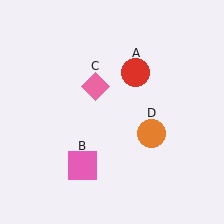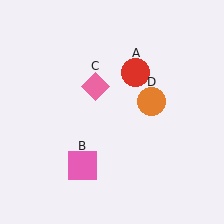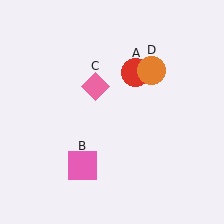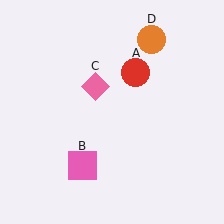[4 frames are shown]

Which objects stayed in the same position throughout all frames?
Red circle (object A) and pink square (object B) and pink diamond (object C) remained stationary.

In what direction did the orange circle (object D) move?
The orange circle (object D) moved up.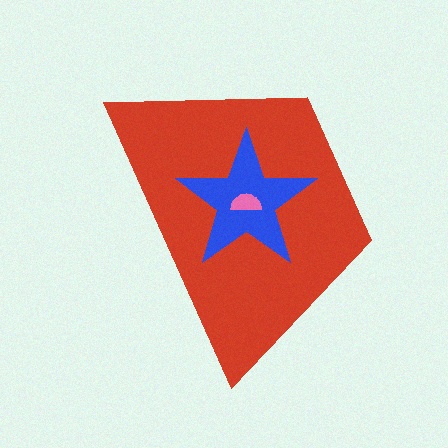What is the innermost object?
The pink semicircle.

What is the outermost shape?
The red trapezoid.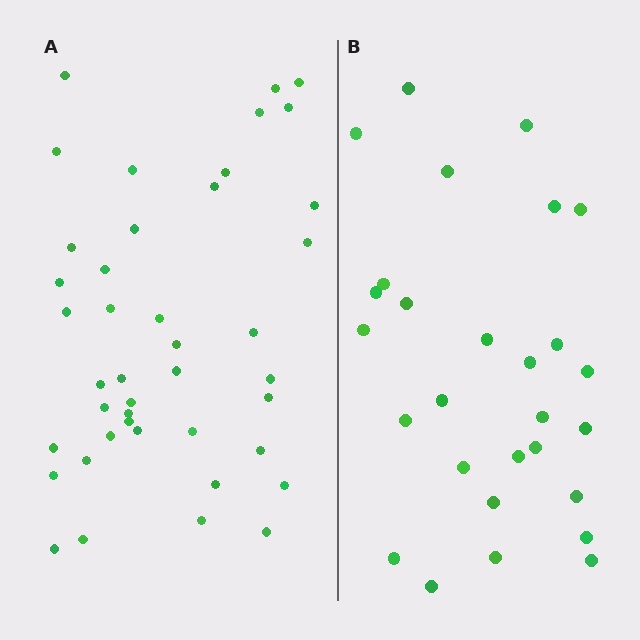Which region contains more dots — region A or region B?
Region A (the left region) has more dots.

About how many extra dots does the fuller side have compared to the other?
Region A has approximately 15 more dots than region B.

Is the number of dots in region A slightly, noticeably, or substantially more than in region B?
Region A has substantially more. The ratio is roughly 1.5 to 1.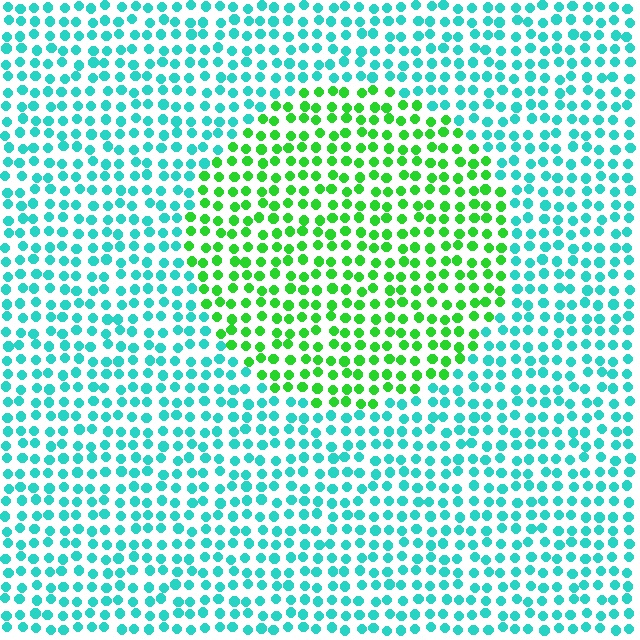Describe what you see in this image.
The image is filled with small cyan elements in a uniform arrangement. A circle-shaped region is visible where the elements are tinted to a slightly different hue, forming a subtle color boundary.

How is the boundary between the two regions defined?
The boundary is defined purely by a slight shift in hue (about 53 degrees). Spacing, size, and orientation are identical on both sides.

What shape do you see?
I see a circle.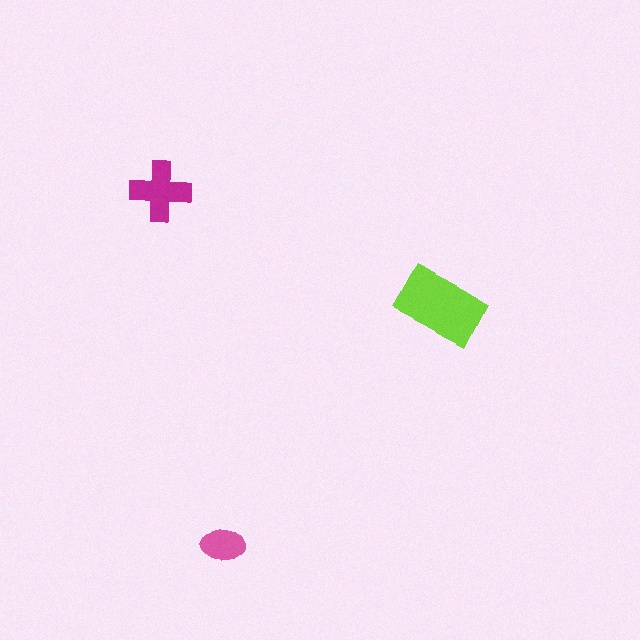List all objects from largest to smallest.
The lime rectangle, the magenta cross, the pink ellipse.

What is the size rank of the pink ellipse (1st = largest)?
3rd.